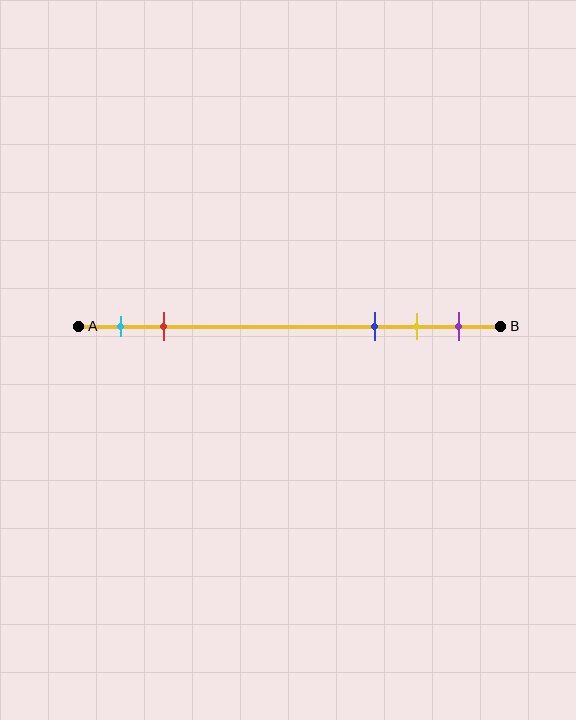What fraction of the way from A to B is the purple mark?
The purple mark is approximately 90% (0.9) of the way from A to B.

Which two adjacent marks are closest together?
The yellow and purple marks are the closest adjacent pair.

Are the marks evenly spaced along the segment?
No, the marks are not evenly spaced.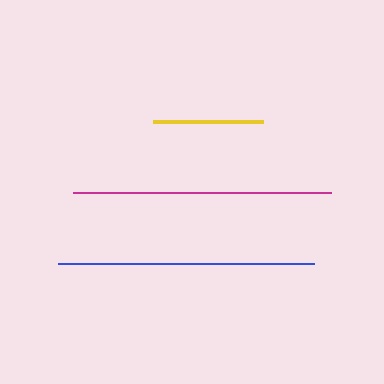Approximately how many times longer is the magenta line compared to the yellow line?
The magenta line is approximately 2.3 times the length of the yellow line.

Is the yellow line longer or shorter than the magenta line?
The magenta line is longer than the yellow line.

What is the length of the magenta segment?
The magenta segment is approximately 258 pixels long.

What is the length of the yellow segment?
The yellow segment is approximately 110 pixels long.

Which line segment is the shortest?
The yellow line is the shortest at approximately 110 pixels.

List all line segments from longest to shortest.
From longest to shortest: magenta, blue, yellow.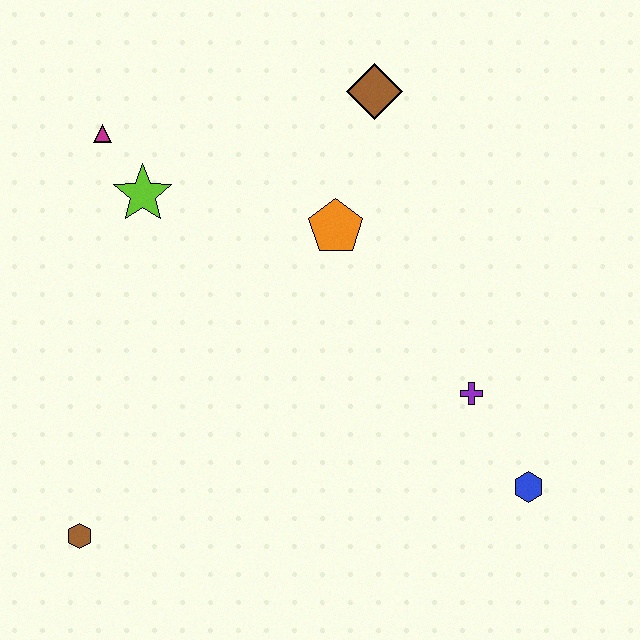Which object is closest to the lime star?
The magenta triangle is closest to the lime star.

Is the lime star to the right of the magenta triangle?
Yes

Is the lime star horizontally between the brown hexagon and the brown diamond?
Yes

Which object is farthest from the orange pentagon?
The brown hexagon is farthest from the orange pentagon.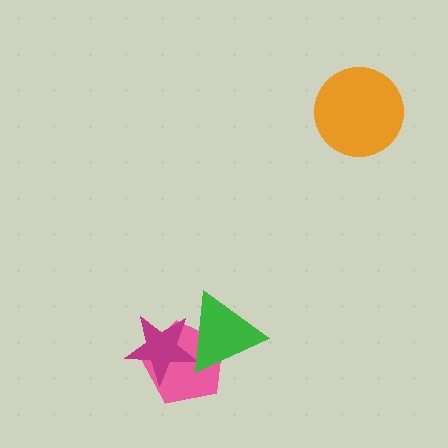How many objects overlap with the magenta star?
2 objects overlap with the magenta star.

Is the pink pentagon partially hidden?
Yes, it is partially covered by another shape.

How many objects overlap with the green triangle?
2 objects overlap with the green triangle.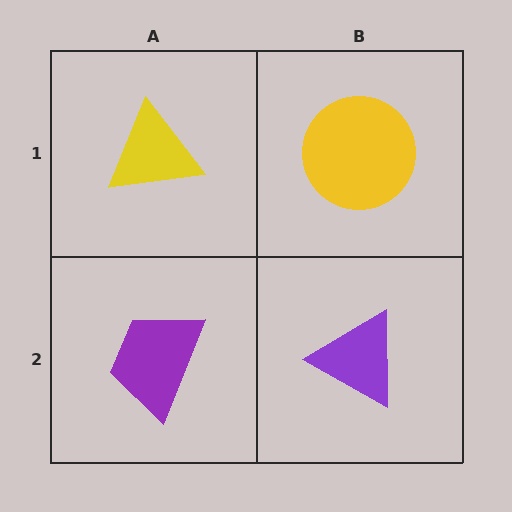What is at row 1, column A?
A yellow triangle.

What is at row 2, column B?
A purple triangle.